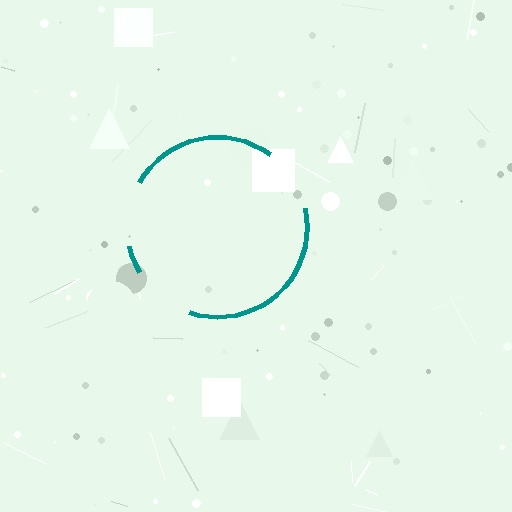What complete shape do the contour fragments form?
The contour fragments form a circle.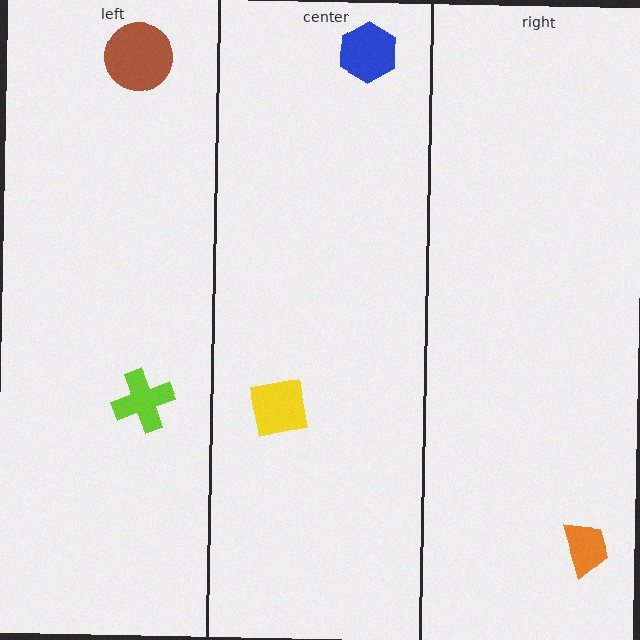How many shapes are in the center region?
2.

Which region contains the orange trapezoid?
The right region.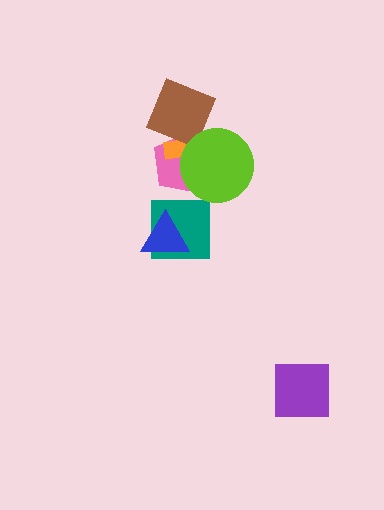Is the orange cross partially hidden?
Yes, it is partially covered by another shape.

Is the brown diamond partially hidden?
Yes, it is partially covered by another shape.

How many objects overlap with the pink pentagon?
3 objects overlap with the pink pentagon.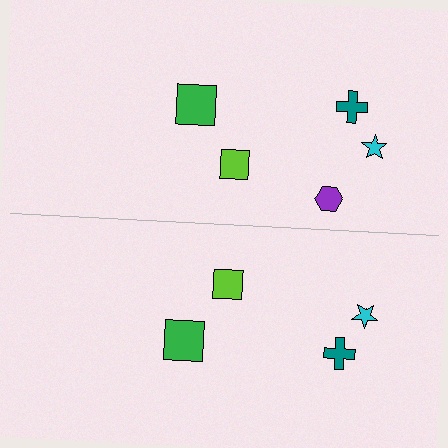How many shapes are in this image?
There are 9 shapes in this image.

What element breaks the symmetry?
A purple hexagon is missing from the bottom side.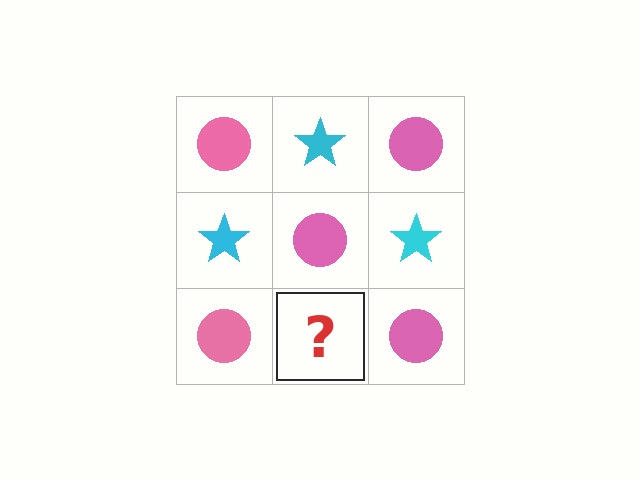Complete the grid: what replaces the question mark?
The question mark should be replaced with a cyan star.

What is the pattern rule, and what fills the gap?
The rule is that it alternates pink circle and cyan star in a checkerboard pattern. The gap should be filled with a cyan star.